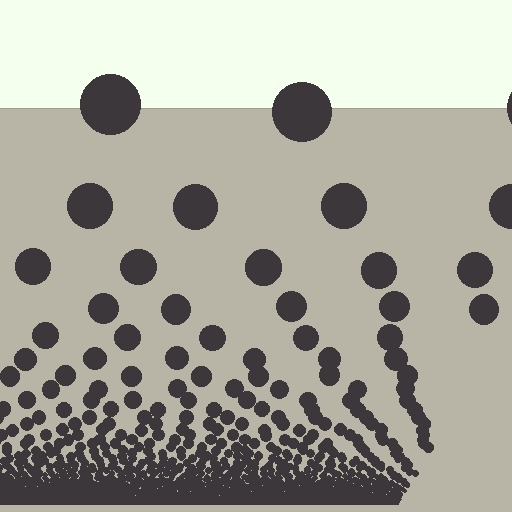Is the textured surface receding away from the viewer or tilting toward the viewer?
The surface appears to tilt toward the viewer. Texture elements get larger and sparser toward the top.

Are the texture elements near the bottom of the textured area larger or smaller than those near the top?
Smaller. The gradient is inverted — elements near the bottom are smaller and denser.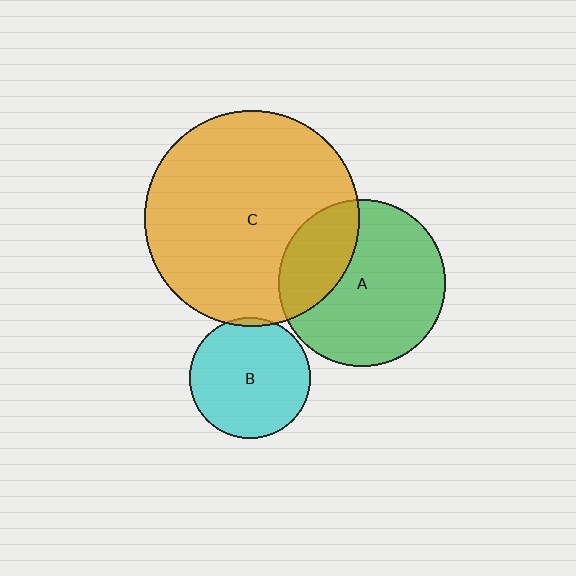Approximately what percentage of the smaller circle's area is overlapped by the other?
Approximately 5%.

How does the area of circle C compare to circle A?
Approximately 1.7 times.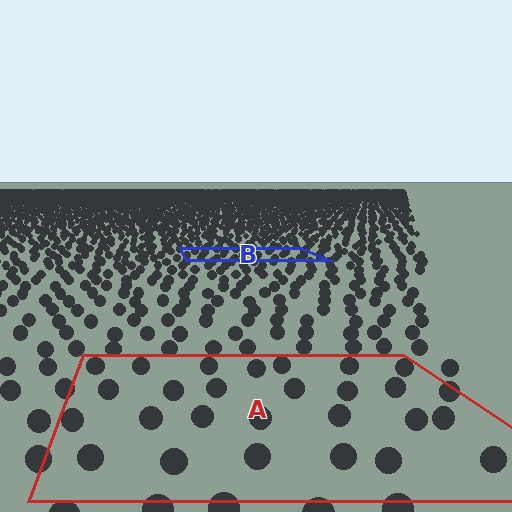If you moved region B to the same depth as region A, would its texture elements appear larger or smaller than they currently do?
They would appear larger. At a closer depth, the same texture elements are projected at a bigger on-screen size.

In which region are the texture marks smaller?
The texture marks are smaller in region B, because it is farther away.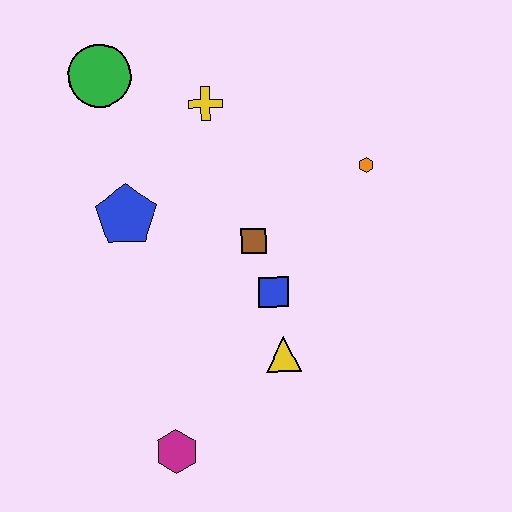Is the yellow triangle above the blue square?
No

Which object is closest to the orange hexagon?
The brown square is closest to the orange hexagon.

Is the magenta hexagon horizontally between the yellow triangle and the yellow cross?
No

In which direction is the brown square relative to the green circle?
The brown square is below the green circle.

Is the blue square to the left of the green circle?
No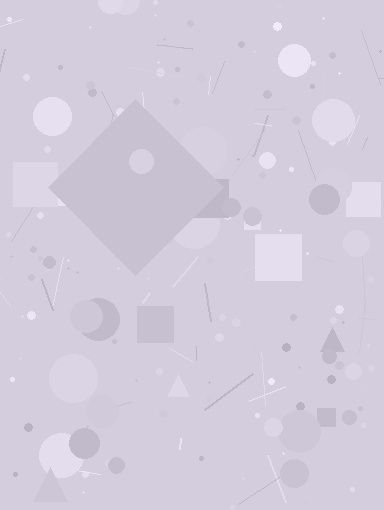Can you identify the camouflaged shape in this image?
The camouflaged shape is a diamond.